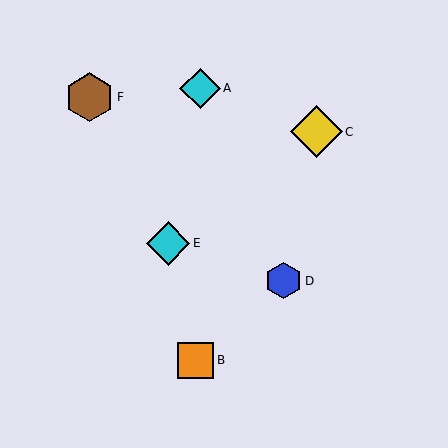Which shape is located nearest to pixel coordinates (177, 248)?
The cyan diamond (labeled E) at (168, 243) is nearest to that location.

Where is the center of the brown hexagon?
The center of the brown hexagon is at (89, 97).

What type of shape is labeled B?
Shape B is an orange square.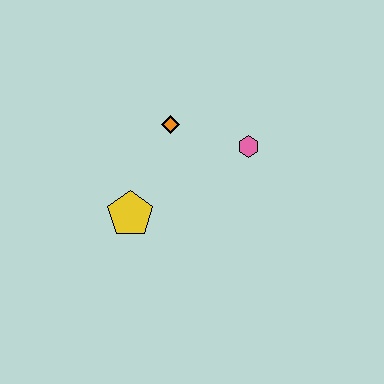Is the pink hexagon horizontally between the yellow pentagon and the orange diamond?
No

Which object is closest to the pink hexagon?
The orange diamond is closest to the pink hexagon.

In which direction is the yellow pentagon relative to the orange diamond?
The yellow pentagon is below the orange diamond.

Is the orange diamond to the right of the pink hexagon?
No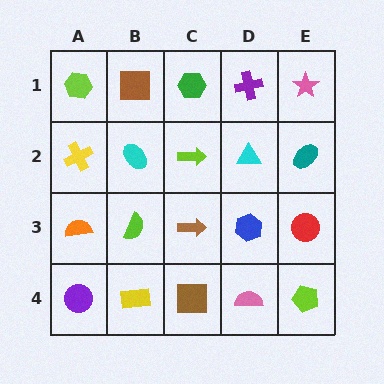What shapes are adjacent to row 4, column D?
A blue hexagon (row 3, column D), a brown square (row 4, column C), a lime pentagon (row 4, column E).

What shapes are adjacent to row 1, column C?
A lime arrow (row 2, column C), a brown square (row 1, column B), a purple cross (row 1, column D).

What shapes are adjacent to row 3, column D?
A cyan triangle (row 2, column D), a pink semicircle (row 4, column D), a brown arrow (row 3, column C), a red circle (row 3, column E).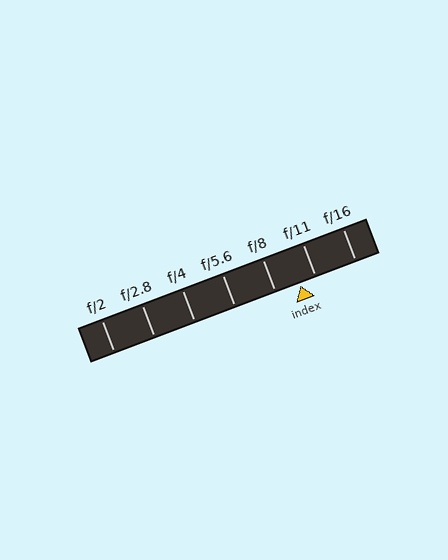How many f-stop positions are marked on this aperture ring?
There are 7 f-stop positions marked.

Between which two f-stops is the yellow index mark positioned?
The index mark is between f/8 and f/11.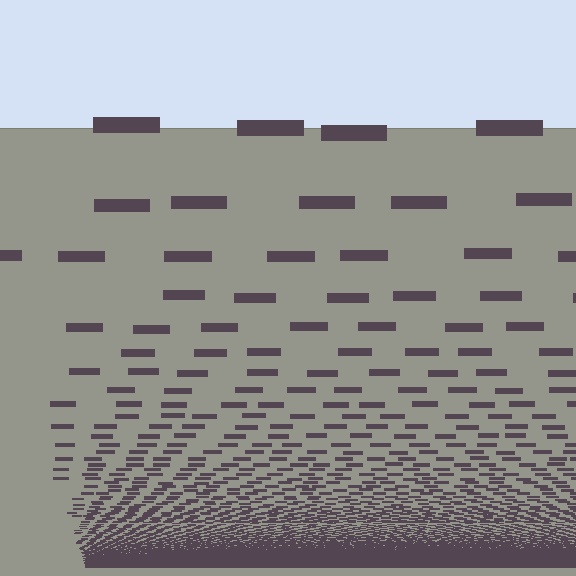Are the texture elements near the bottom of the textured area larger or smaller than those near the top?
Smaller. The gradient is inverted — elements near the bottom are smaller and denser.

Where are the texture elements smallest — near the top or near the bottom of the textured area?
Near the bottom.